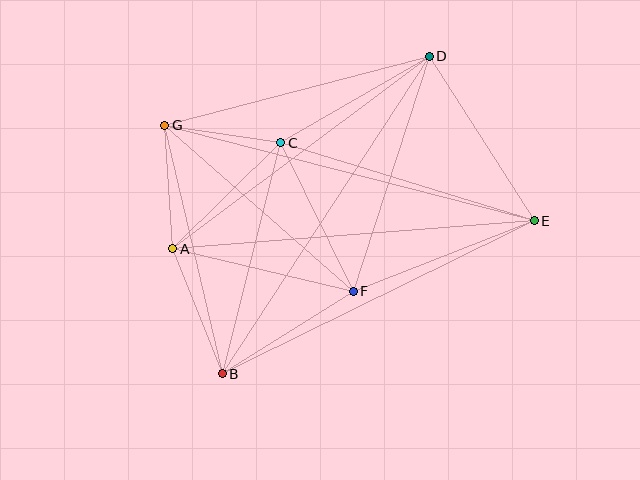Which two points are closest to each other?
Points C and G are closest to each other.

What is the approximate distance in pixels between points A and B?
The distance between A and B is approximately 134 pixels.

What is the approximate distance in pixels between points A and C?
The distance between A and C is approximately 151 pixels.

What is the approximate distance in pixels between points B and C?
The distance between B and C is approximately 239 pixels.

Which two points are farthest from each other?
Points E and G are farthest from each other.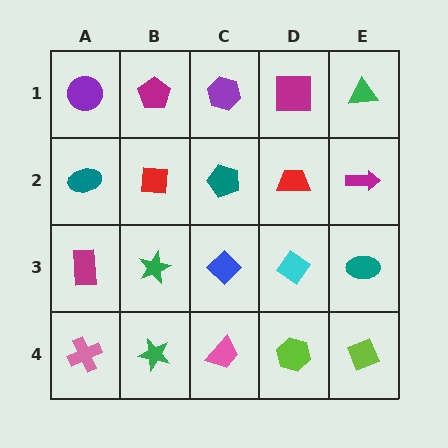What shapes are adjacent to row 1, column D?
A red trapezoid (row 2, column D), a purple hexagon (row 1, column C), a green triangle (row 1, column E).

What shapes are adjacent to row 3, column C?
A teal pentagon (row 2, column C), a pink trapezoid (row 4, column C), a green star (row 3, column B), a cyan diamond (row 3, column D).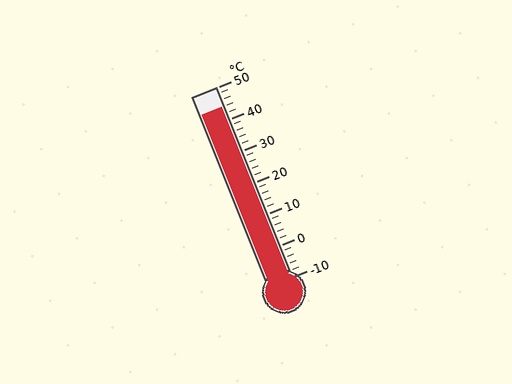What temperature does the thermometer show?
The thermometer shows approximately 44°C.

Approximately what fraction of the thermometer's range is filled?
The thermometer is filled to approximately 90% of its range.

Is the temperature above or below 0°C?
The temperature is above 0°C.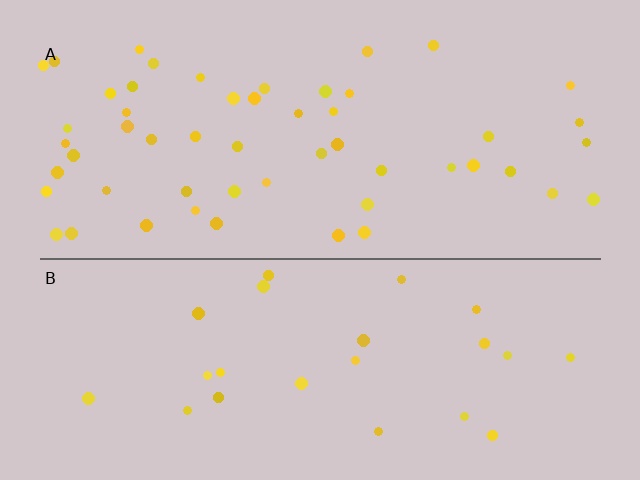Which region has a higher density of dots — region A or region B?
A (the top).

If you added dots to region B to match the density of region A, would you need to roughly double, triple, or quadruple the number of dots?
Approximately double.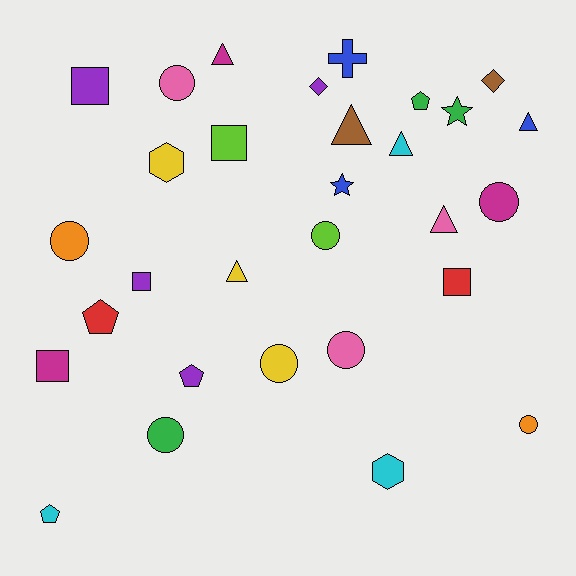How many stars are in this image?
There are 2 stars.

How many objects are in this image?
There are 30 objects.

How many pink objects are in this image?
There are 3 pink objects.